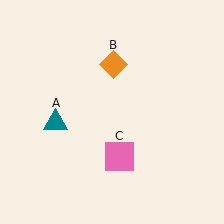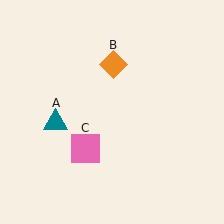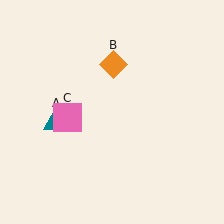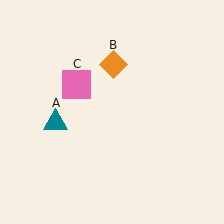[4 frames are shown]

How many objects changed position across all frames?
1 object changed position: pink square (object C).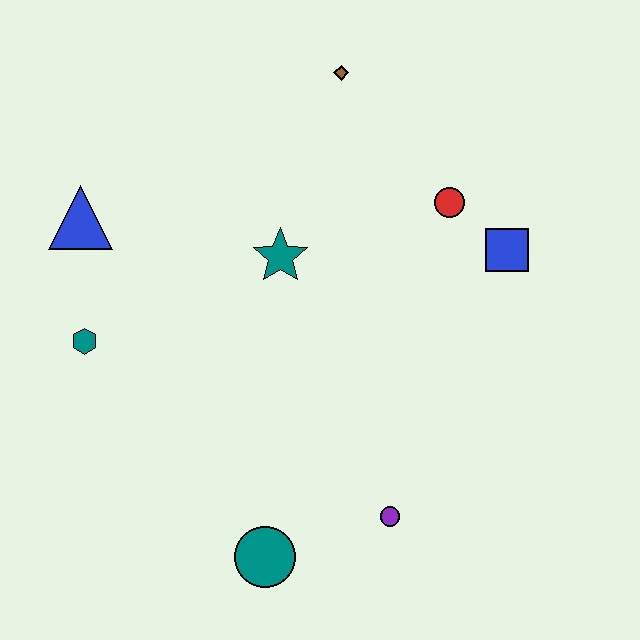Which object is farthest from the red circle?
The teal circle is farthest from the red circle.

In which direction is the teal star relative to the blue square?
The teal star is to the left of the blue square.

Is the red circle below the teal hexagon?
No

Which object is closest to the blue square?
The red circle is closest to the blue square.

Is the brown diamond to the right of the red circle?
No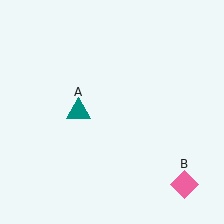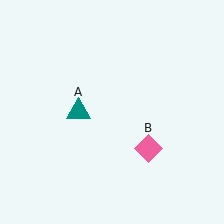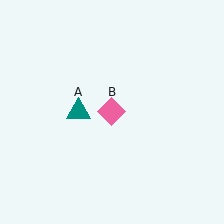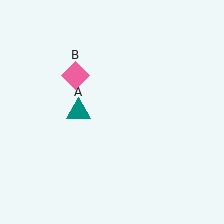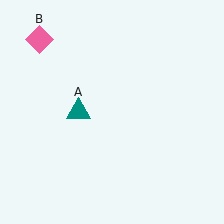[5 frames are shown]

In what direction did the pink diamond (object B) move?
The pink diamond (object B) moved up and to the left.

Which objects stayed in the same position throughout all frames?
Teal triangle (object A) remained stationary.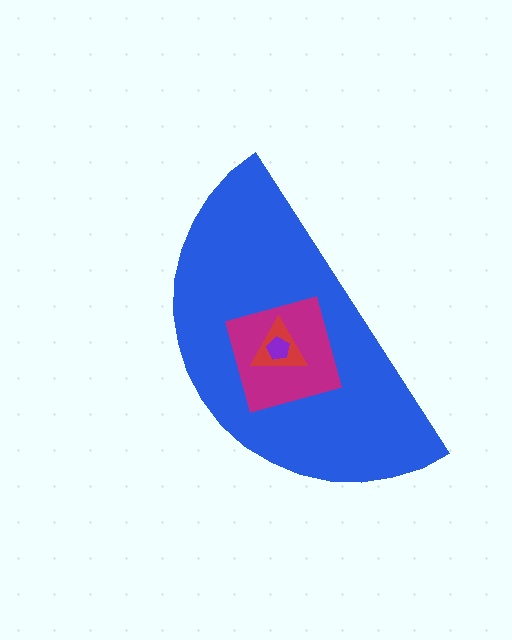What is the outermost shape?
The blue semicircle.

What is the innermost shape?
The purple pentagon.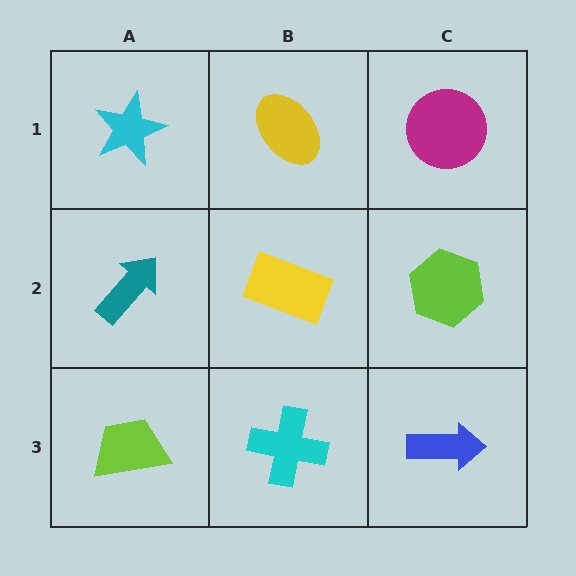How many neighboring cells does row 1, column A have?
2.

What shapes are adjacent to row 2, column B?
A yellow ellipse (row 1, column B), a cyan cross (row 3, column B), a teal arrow (row 2, column A), a lime hexagon (row 2, column C).